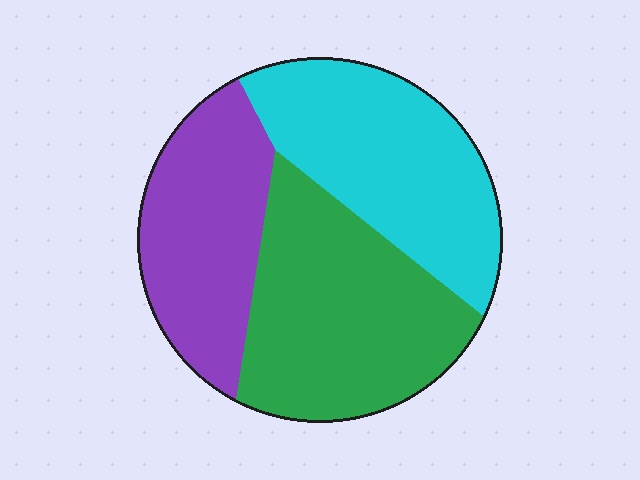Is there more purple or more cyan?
Cyan.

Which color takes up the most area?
Green, at roughly 40%.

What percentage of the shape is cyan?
Cyan covers about 35% of the shape.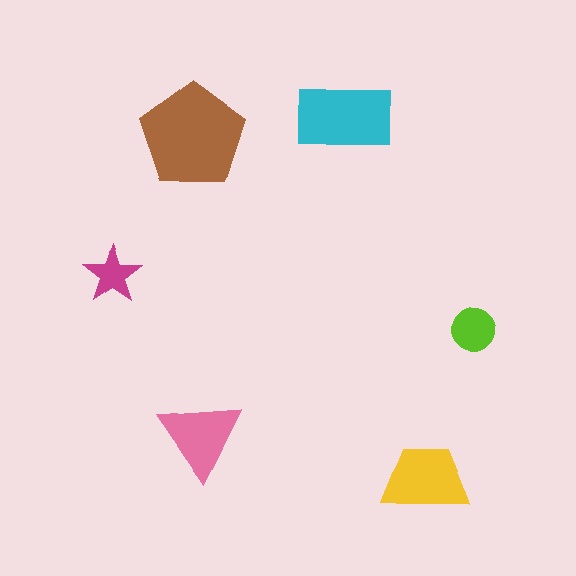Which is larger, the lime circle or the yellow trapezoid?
The yellow trapezoid.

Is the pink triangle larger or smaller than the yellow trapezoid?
Smaller.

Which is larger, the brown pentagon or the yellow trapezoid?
The brown pentagon.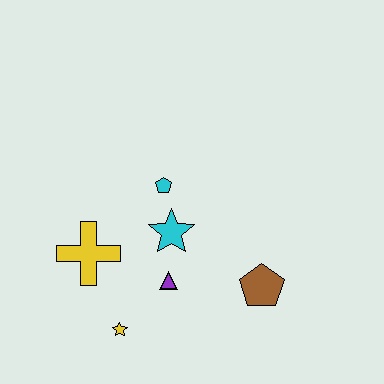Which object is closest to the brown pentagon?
The purple triangle is closest to the brown pentagon.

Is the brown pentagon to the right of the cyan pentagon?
Yes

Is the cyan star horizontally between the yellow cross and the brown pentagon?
Yes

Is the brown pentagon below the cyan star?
Yes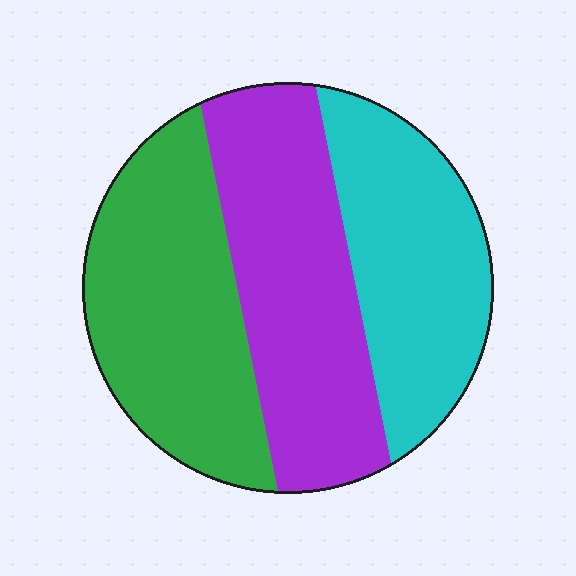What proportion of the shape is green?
Green takes up between a third and a half of the shape.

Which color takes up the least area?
Cyan, at roughly 30%.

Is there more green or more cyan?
Green.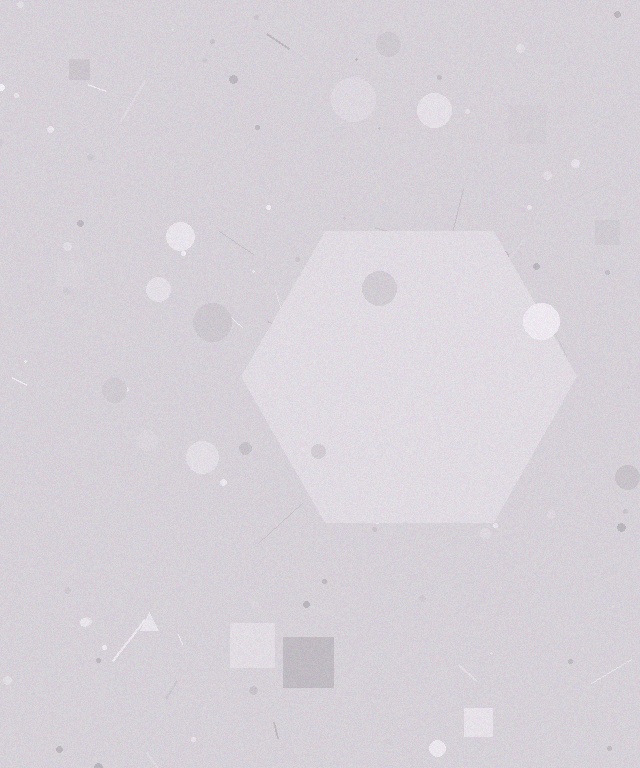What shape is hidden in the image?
A hexagon is hidden in the image.